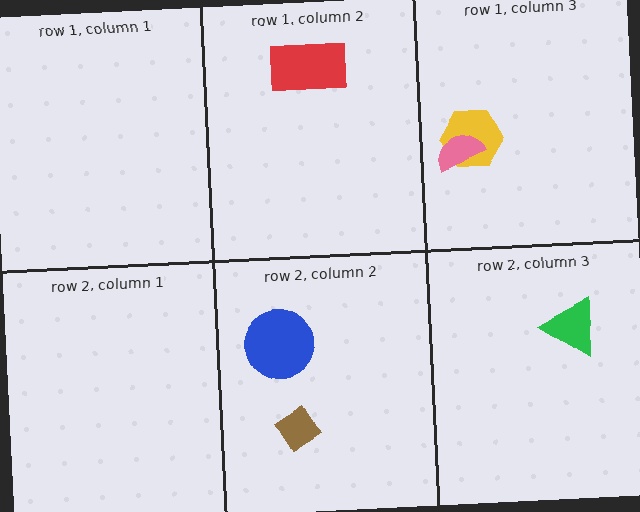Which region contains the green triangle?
The row 2, column 3 region.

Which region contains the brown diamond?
The row 2, column 2 region.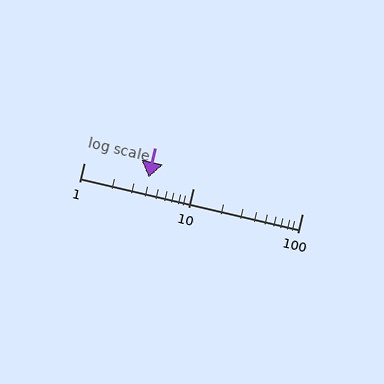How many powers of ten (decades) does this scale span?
The scale spans 2 decades, from 1 to 100.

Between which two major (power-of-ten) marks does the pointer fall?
The pointer is between 1 and 10.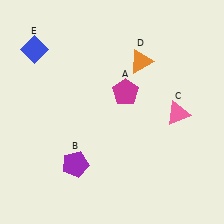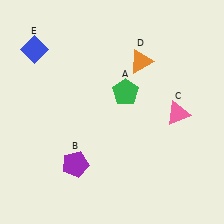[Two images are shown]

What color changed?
The pentagon (A) changed from magenta in Image 1 to green in Image 2.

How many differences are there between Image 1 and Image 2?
There is 1 difference between the two images.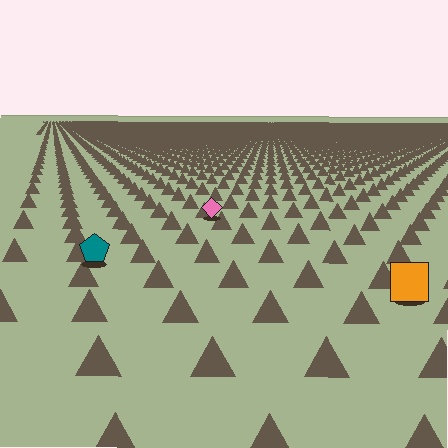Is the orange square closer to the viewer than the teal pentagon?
Yes. The orange square is closer — you can tell from the texture gradient: the ground texture is coarser near it.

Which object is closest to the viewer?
The orange square is closest. The texture marks near it are larger and more spread out.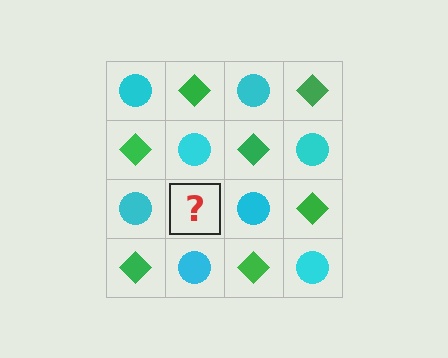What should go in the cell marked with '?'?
The missing cell should contain a green diamond.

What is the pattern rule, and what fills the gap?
The rule is that it alternates cyan circle and green diamond in a checkerboard pattern. The gap should be filled with a green diamond.